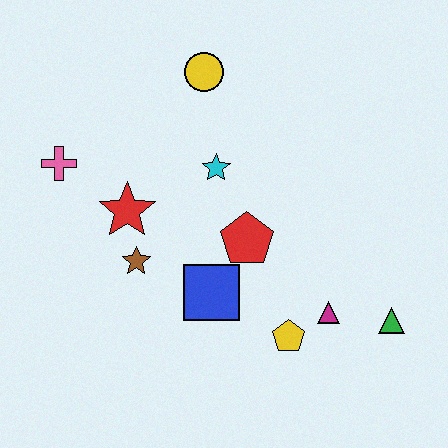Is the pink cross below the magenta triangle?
No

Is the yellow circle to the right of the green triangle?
No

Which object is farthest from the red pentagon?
The pink cross is farthest from the red pentagon.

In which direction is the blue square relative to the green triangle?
The blue square is to the left of the green triangle.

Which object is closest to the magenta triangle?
The yellow pentagon is closest to the magenta triangle.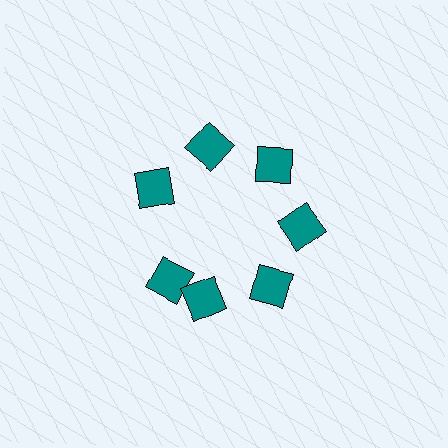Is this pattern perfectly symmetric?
No. The 7 teal diamonds are arranged in a ring, but one element near the 8 o'clock position is rotated out of alignment along the ring, breaking the 7-fold rotational symmetry.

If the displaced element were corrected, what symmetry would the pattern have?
It would have 7-fold rotational symmetry — the pattern would map onto itself every 51 degrees.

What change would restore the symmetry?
The symmetry would be restored by rotating it back into even spacing with its neighbors so that all 7 diamonds sit at equal angles and equal distance from the center.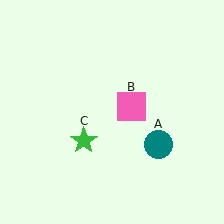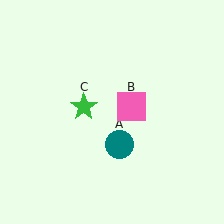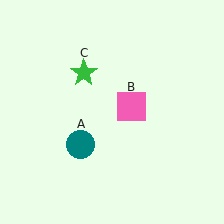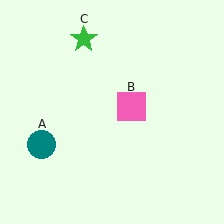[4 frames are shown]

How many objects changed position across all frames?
2 objects changed position: teal circle (object A), green star (object C).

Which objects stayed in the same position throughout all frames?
Pink square (object B) remained stationary.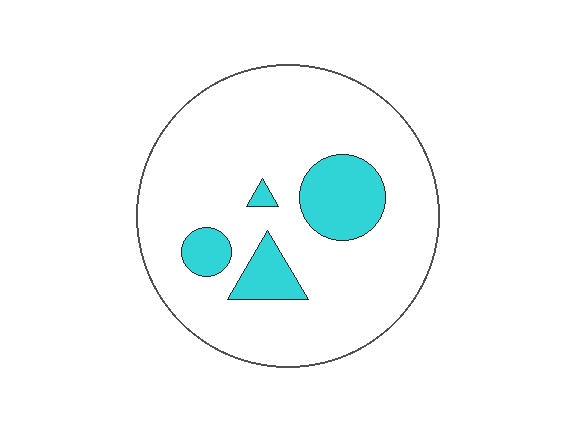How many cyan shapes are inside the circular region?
4.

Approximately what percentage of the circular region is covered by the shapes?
Approximately 15%.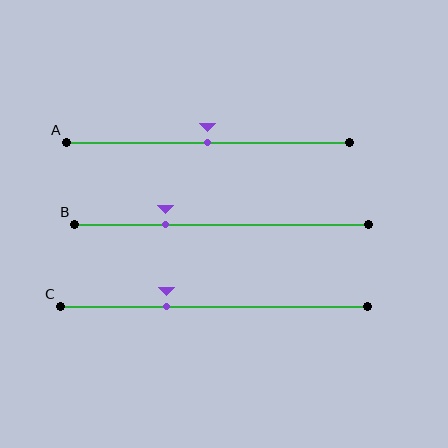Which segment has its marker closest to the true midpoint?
Segment A has its marker closest to the true midpoint.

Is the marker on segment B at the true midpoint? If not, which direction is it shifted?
No, the marker on segment B is shifted to the left by about 19% of the segment length.